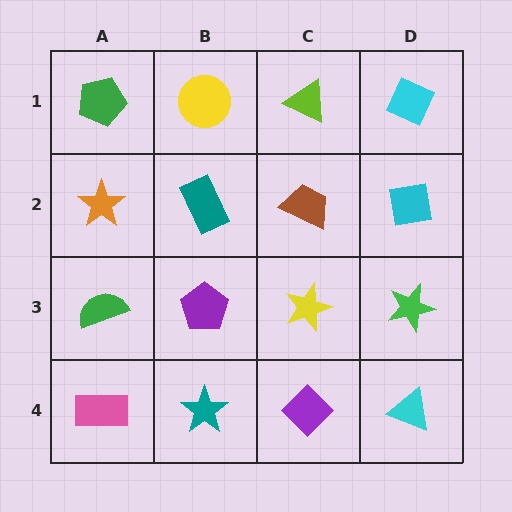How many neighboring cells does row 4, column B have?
3.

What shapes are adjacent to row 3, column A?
An orange star (row 2, column A), a pink rectangle (row 4, column A), a purple pentagon (row 3, column B).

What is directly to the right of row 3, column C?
A green star.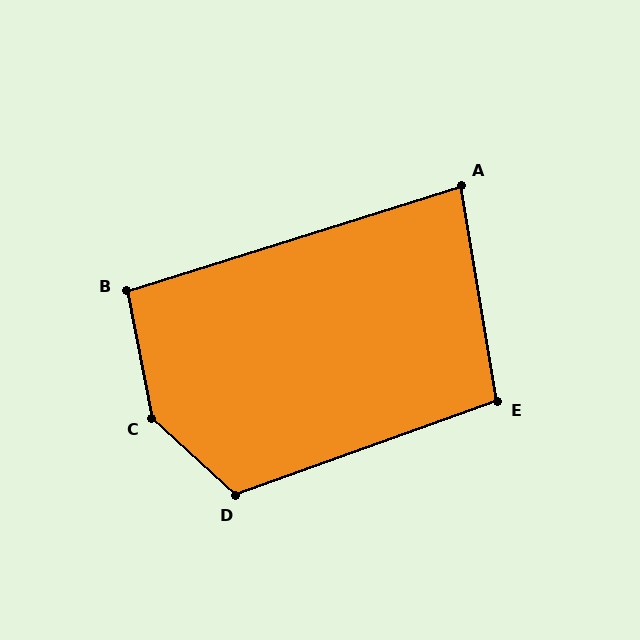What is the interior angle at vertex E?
Approximately 100 degrees (obtuse).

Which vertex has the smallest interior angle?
A, at approximately 82 degrees.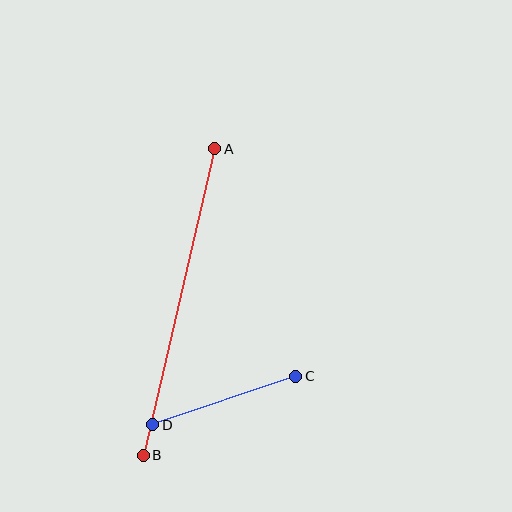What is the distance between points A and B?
The distance is approximately 314 pixels.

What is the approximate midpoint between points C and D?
The midpoint is at approximately (224, 401) pixels.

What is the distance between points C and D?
The distance is approximately 151 pixels.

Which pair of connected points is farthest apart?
Points A and B are farthest apart.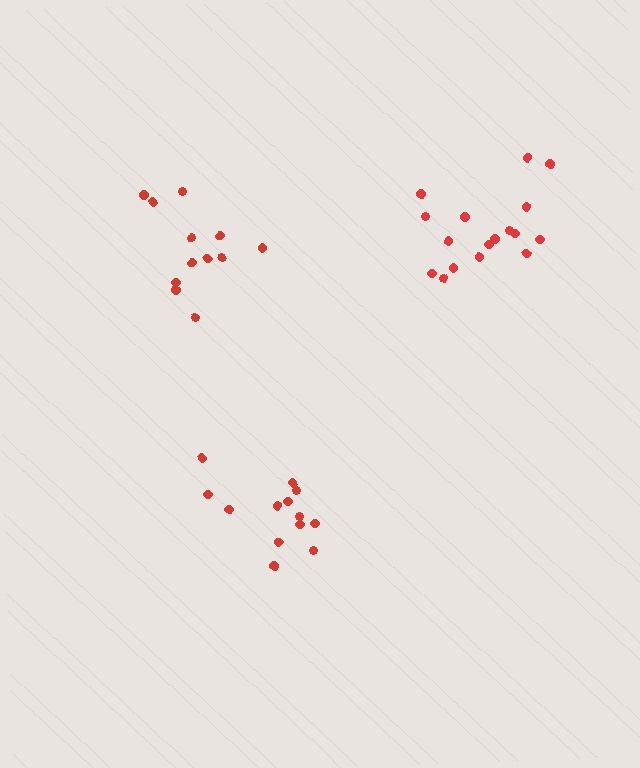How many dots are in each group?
Group 1: 13 dots, Group 2: 12 dots, Group 3: 17 dots (42 total).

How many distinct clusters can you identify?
There are 3 distinct clusters.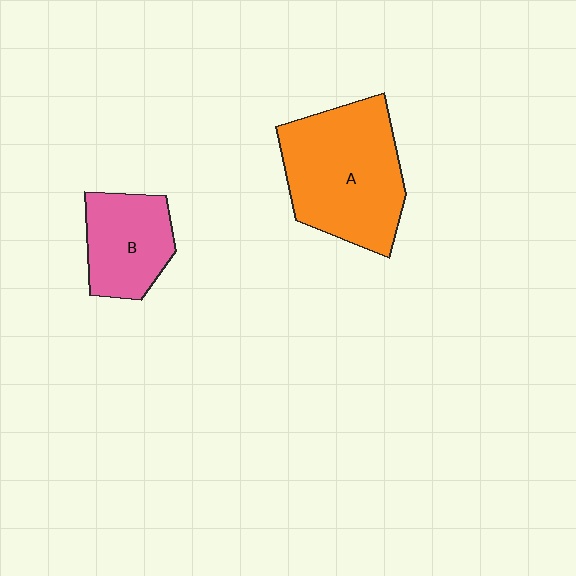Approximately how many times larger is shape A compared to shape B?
Approximately 1.8 times.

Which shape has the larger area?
Shape A (orange).